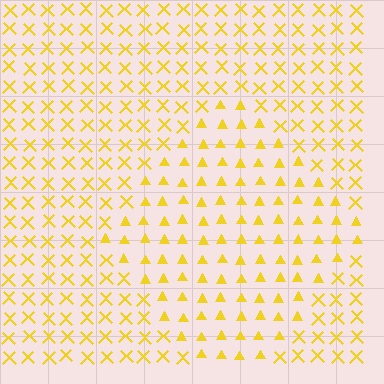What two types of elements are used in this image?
The image uses triangles inside the diamond region and X marks outside it.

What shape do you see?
I see a diamond.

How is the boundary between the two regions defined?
The boundary is defined by a change in element shape: triangles inside vs. X marks outside. All elements share the same color and spacing.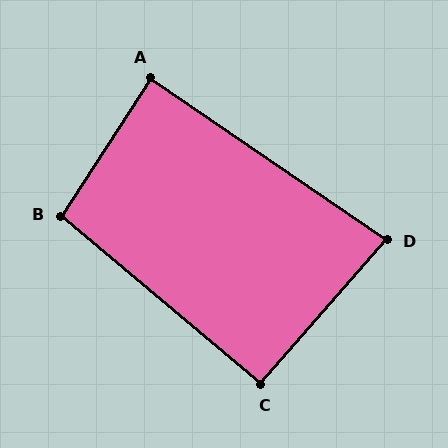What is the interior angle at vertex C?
Approximately 91 degrees (approximately right).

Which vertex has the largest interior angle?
B, at approximately 97 degrees.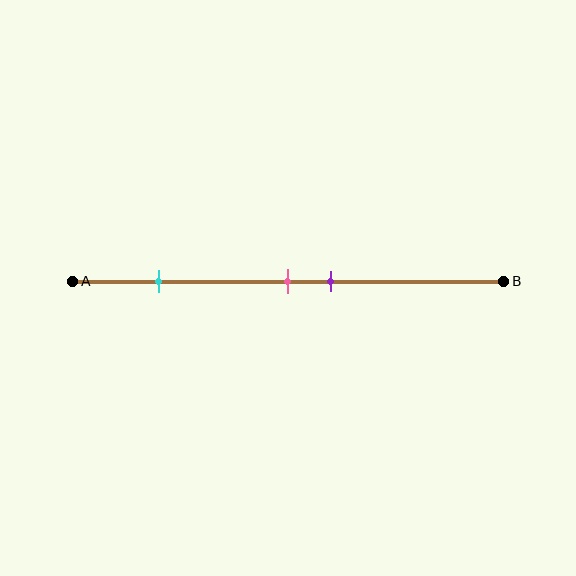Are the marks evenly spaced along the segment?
No, the marks are not evenly spaced.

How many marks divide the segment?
There are 3 marks dividing the segment.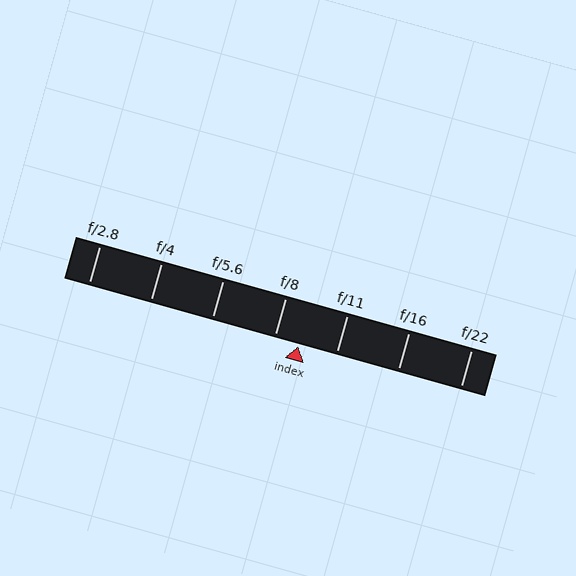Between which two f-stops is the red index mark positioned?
The index mark is between f/8 and f/11.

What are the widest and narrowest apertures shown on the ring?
The widest aperture shown is f/2.8 and the narrowest is f/22.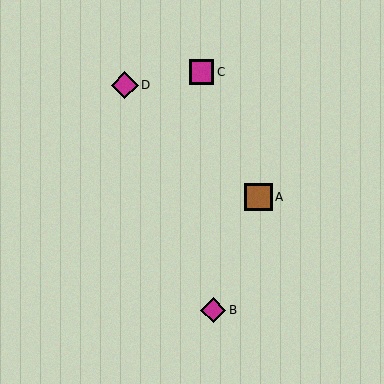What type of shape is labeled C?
Shape C is a magenta square.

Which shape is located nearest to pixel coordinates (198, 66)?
The magenta square (labeled C) at (202, 72) is nearest to that location.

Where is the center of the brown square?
The center of the brown square is at (258, 197).